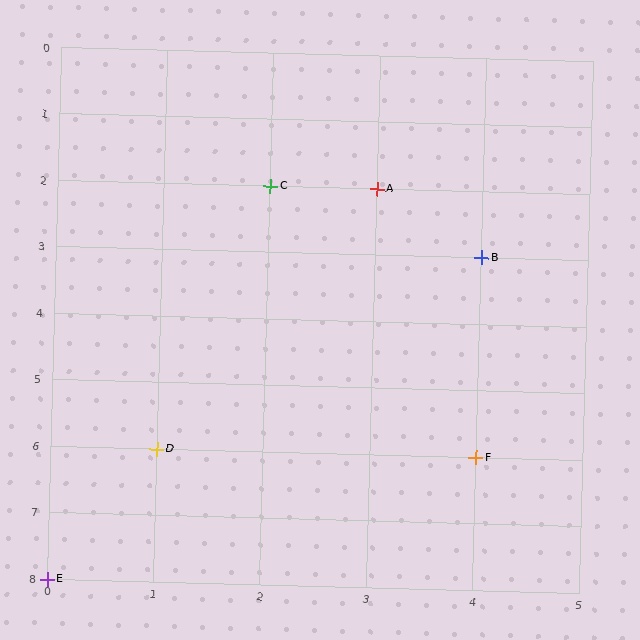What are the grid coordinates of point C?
Point C is at grid coordinates (2, 2).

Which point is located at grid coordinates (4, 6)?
Point F is at (4, 6).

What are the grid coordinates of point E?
Point E is at grid coordinates (0, 8).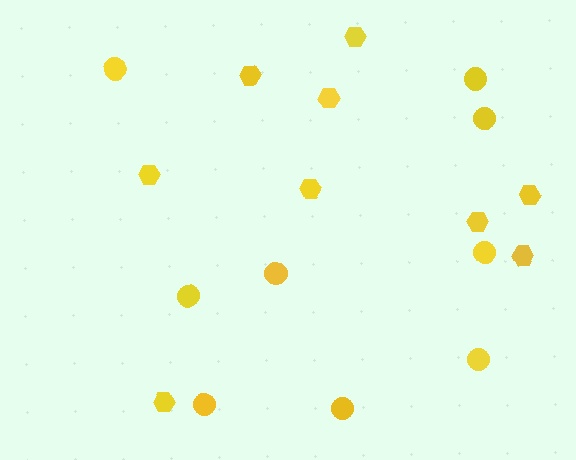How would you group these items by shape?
There are 2 groups: one group of circles (9) and one group of hexagons (9).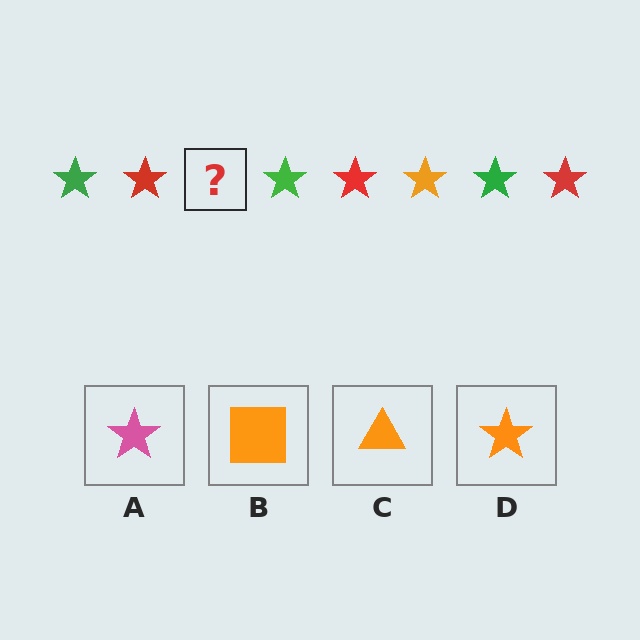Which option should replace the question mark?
Option D.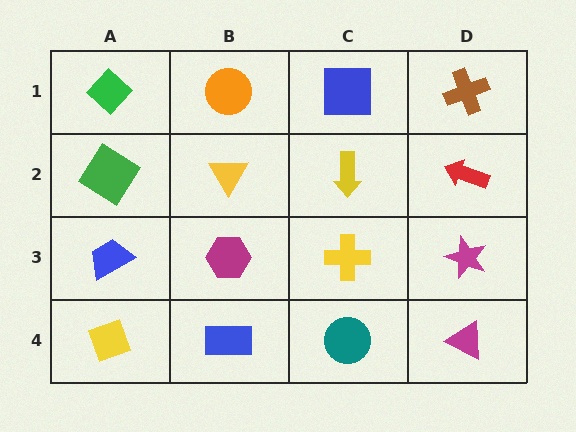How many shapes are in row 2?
4 shapes.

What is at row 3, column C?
A yellow cross.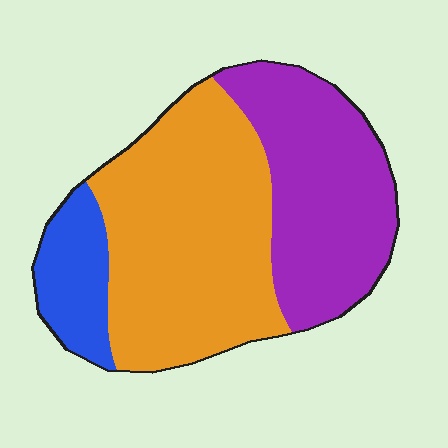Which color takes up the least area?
Blue, at roughly 15%.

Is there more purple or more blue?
Purple.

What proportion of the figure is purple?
Purple takes up about three eighths (3/8) of the figure.